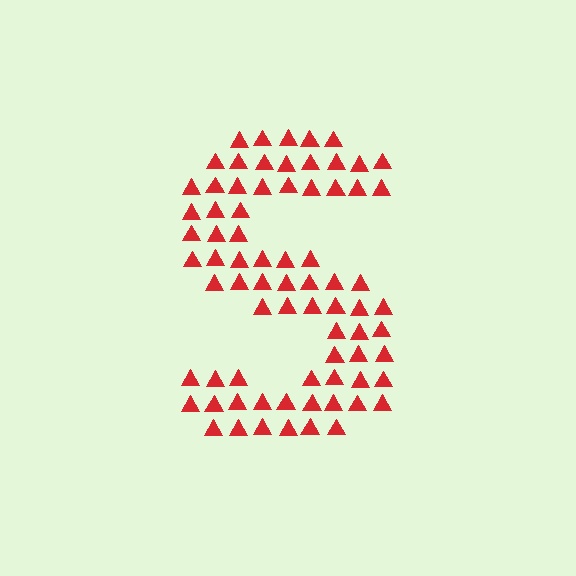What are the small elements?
The small elements are triangles.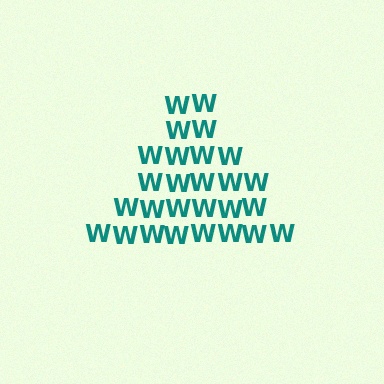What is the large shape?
The large shape is a triangle.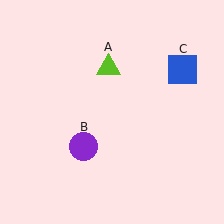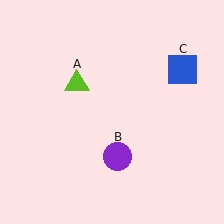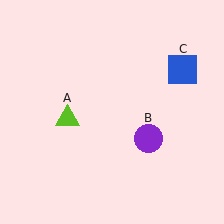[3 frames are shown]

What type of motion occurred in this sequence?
The lime triangle (object A), purple circle (object B) rotated counterclockwise around the center of the scene.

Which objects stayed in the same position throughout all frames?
Blue square (object C) remained stationary.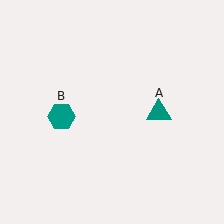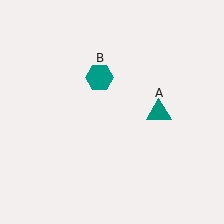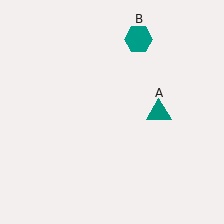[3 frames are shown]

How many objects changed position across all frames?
1 object changed position: teal hexagon (object B).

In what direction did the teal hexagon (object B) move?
The teal hexagon (object B) moved up and to the right.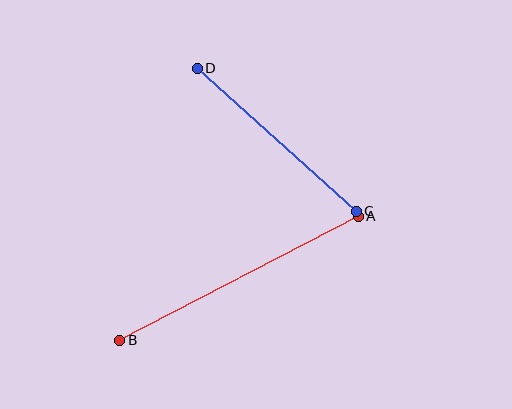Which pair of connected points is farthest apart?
Points A and B are farthest apart.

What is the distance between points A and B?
The distance is approximately 269 pixels.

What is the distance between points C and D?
The distance is approximately 214 pixels.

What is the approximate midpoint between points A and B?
The midpoint is at approximately (239, 278) pixels.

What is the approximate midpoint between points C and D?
The midpoint is at approximately (277, 140) pixels.